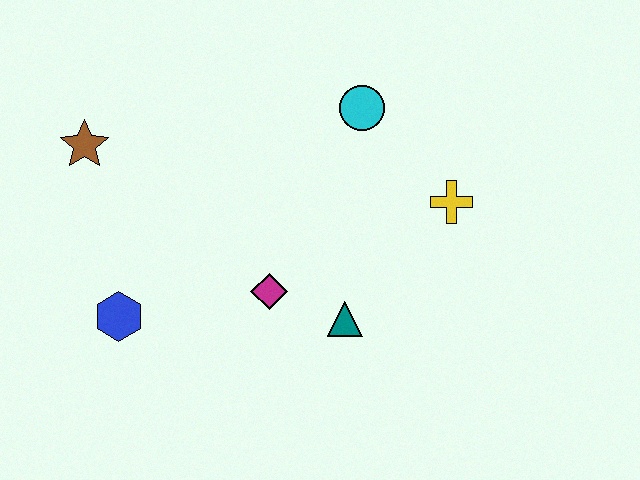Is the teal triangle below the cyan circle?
Yes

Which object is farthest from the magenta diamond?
The brown star is farthest from the magenta diamond.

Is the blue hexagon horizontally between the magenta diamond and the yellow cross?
No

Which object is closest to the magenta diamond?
The teal triangle is closest to the magenta diamond.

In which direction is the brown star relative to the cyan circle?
The brown star is to the left of the cyan circle.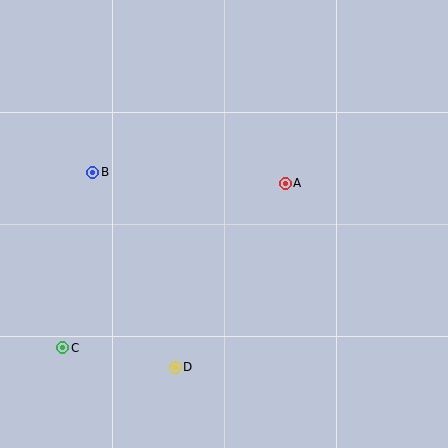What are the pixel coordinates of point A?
Point A is at (285, 183).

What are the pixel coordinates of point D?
Point D is at (175, 367).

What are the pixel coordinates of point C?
Point C is at (63, 348).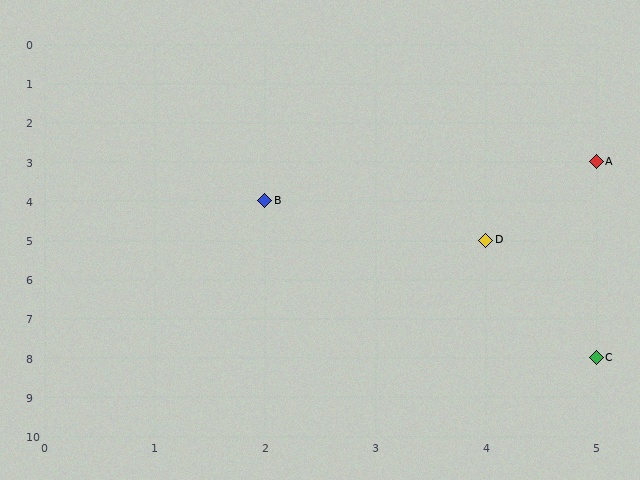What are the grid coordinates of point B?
Point B is at grid coordinates (2, 4).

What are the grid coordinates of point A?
Point A is at grid coordinates (5, 3).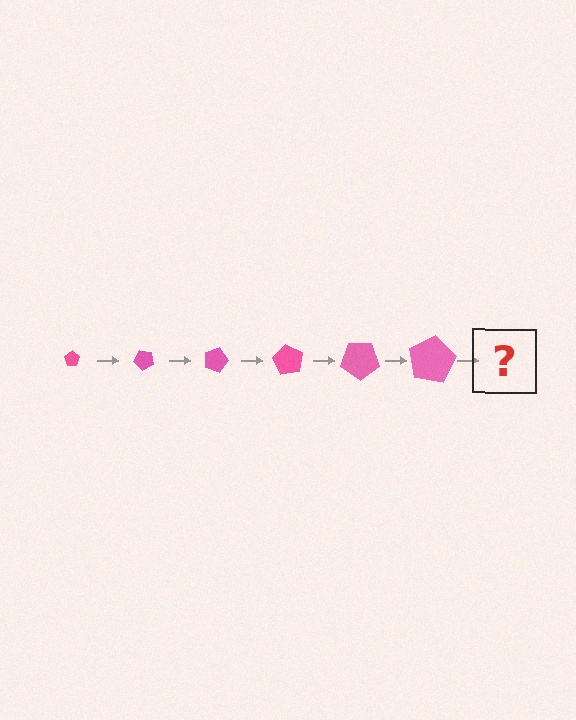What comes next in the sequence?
The next element should be a pentagon, larger than the previous one and rotated 270 degrees from the start.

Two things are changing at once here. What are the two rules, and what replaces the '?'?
The two rules are that the pentagon grows larger each step and it rotates 45 degrees each step. The '?' should be a pentagon, larger than the previous one and rotated 270 degrees from the start.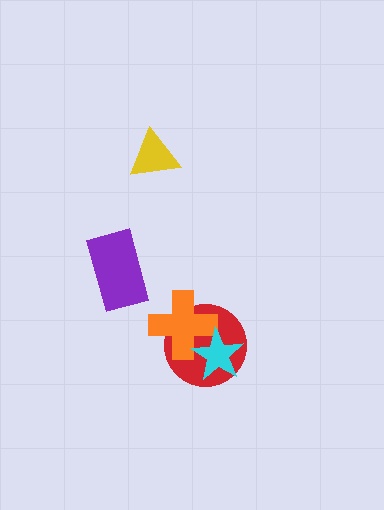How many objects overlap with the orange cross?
2 objects overlap with the orange cross.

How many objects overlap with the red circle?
2 objects overlap with the red circle.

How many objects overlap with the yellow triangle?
0 objects overlap with the yellow triangle.